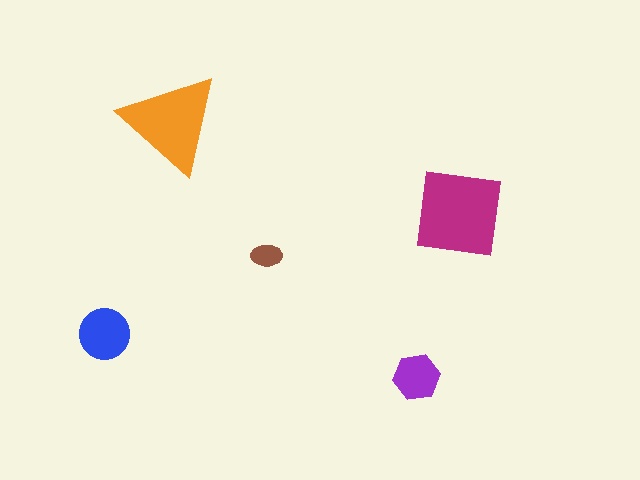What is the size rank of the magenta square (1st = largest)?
1st.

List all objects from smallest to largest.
The brown ellipse, the purple hexagon, the blue circle, the orange triangle, the magenta square.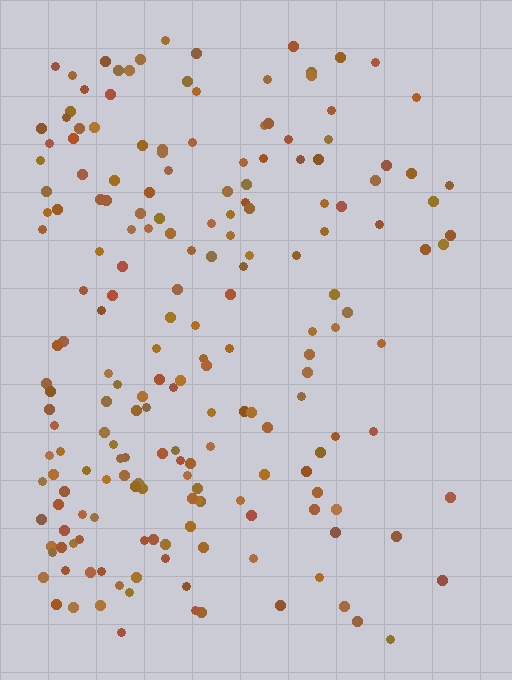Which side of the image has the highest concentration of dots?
The left.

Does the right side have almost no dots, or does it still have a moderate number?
Still a moderate number, just noticeably fewer than the left.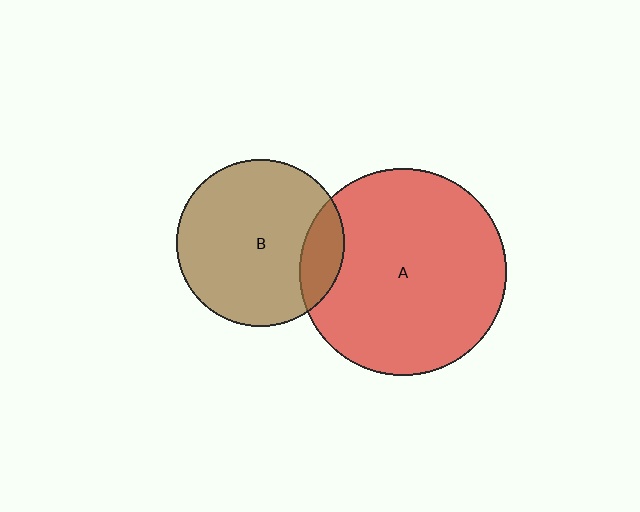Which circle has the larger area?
Circle A (red).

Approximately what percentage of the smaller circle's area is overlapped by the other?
Approximately 15%.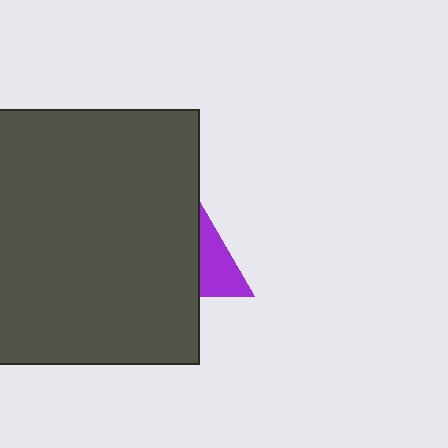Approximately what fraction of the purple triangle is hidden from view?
Roughly 65% of the purple triangle is hidden behind the dark gray rectangle.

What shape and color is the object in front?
The object in front is a dark gray rectangle.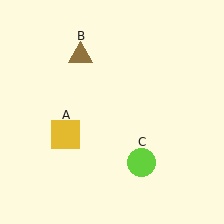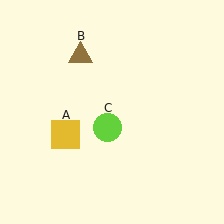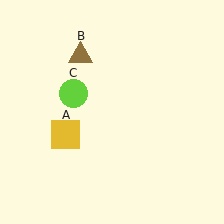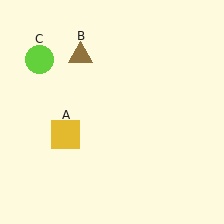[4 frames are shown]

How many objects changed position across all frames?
1 object changed position: lime circle (object C).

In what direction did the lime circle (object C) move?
The lime circle (object C) moved up and to the left.